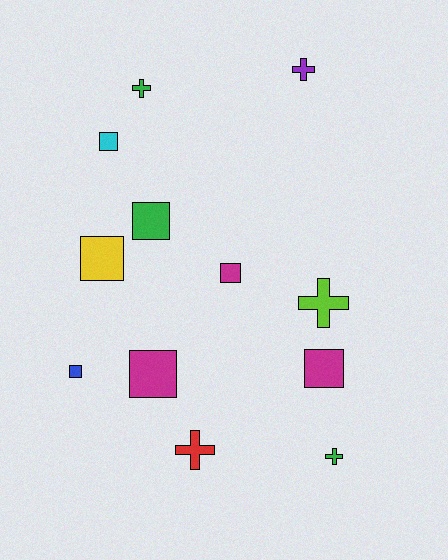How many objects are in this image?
There are 12 objects.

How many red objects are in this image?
There is 1 red object.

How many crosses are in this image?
There are 5 crosses.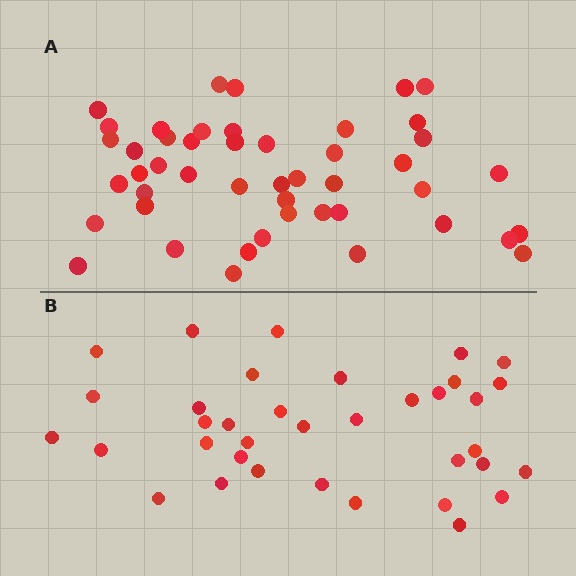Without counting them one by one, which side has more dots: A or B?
Region A (the top region) has more dots.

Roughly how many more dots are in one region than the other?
Region A has roughly 12 or so more dots than region B.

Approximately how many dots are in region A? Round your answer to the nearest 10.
About 50 dots. (The exact count is 47, which rounds to 50.)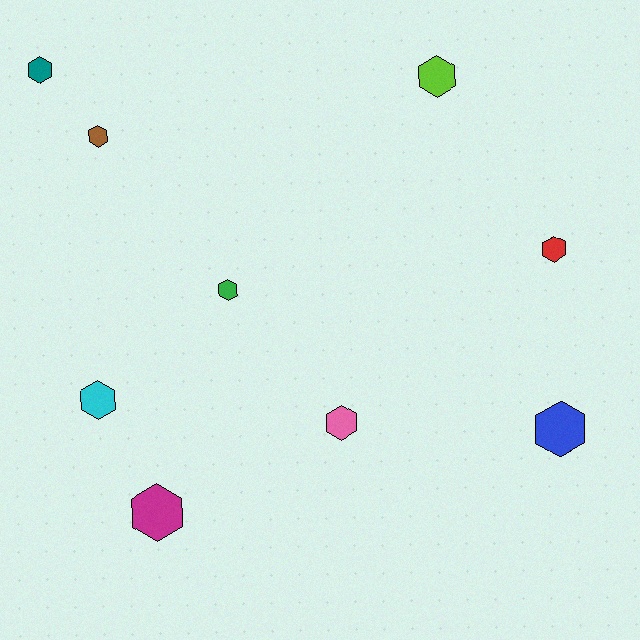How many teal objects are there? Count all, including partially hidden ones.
There is 1 teal object.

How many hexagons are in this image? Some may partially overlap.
There are 9 hexagons.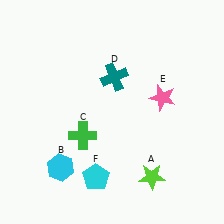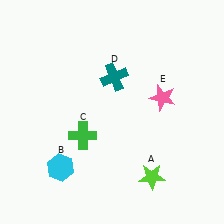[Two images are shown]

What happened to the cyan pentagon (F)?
The cyan pentagon (F) was removed in Image 2. It was in the bottom-left area of Image 1.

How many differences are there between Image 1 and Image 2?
There is 1 difference between the two images.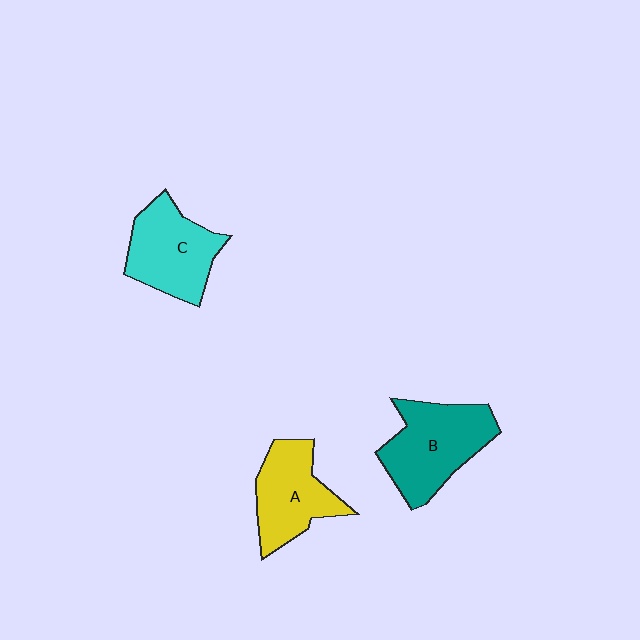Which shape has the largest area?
Shape B (teal).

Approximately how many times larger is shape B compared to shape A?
Approximately 1.2 times.